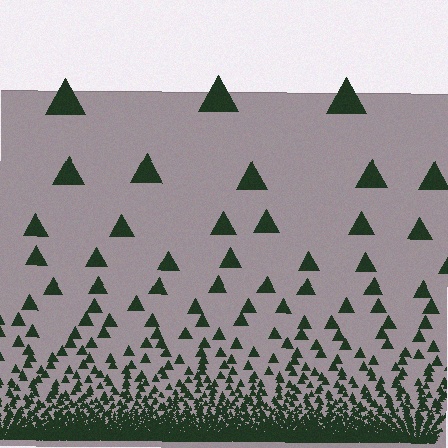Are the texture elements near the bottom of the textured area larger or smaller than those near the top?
Smaller. The gradient is inverted — elements near the bottom are smaller and denser.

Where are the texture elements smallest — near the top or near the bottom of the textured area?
Near the bottom.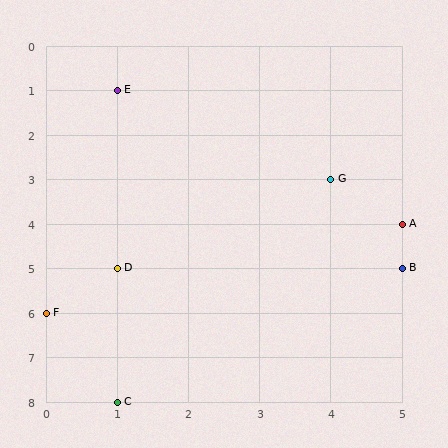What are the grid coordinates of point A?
Point A is at grid coordinates (5, 4).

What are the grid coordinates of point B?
Point B is at grid coordinates (5, 5).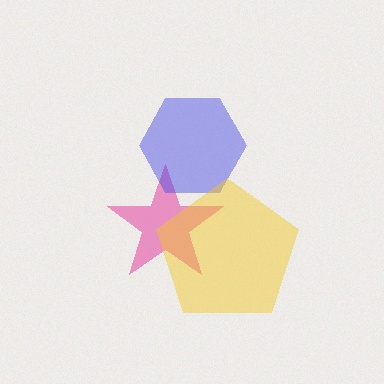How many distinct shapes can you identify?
There are 3 distinct shapes: a pink star, a blue hexagon, a yellow pentagon.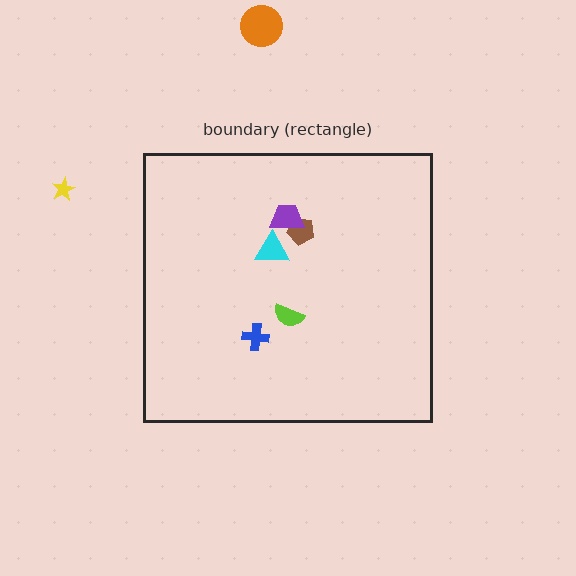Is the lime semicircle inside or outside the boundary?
Inside.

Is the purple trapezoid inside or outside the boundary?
Inside.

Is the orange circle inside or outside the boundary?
Outside.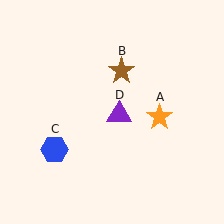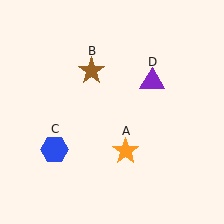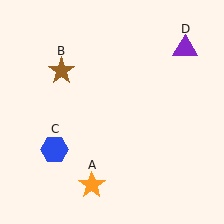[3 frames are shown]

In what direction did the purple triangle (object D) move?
The purple triangle (object D) moved up and to the right.